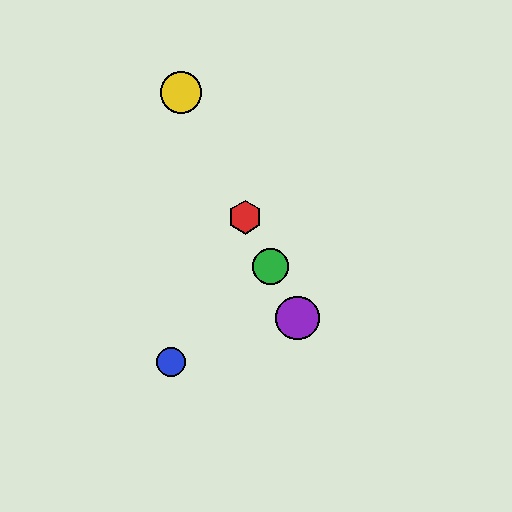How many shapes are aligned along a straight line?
4 shapes (the red hexagon, the green circle, the yellow circle, the purple circle) are aligned along a straight line.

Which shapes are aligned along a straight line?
The red hexagon, the green circle, the yellow circle, the purple circle are aligned along a straight line.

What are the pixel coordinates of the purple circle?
The purple circle is at (297, 318).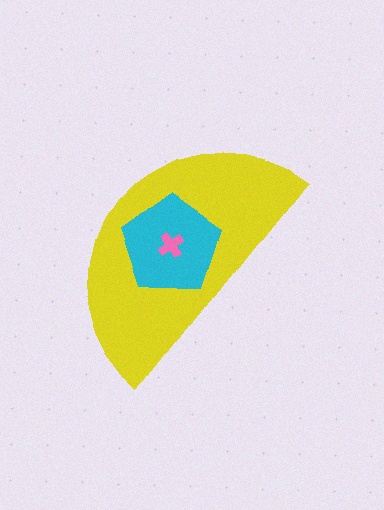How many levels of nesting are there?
3.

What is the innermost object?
The pink cross.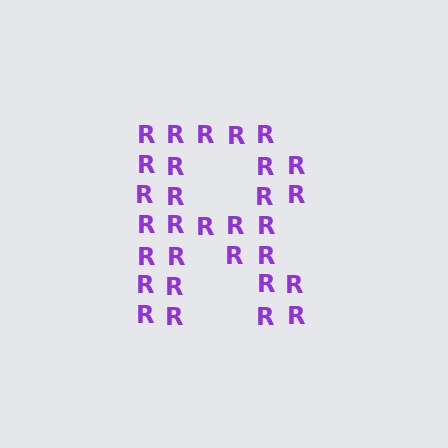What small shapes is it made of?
It is made of small letter R's.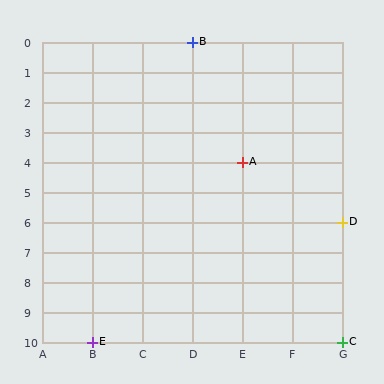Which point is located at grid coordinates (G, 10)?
Point C is at (G, 10).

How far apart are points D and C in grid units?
Points D and C are 4 rows apart.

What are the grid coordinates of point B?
Point B is at grid coordinates (D, 0).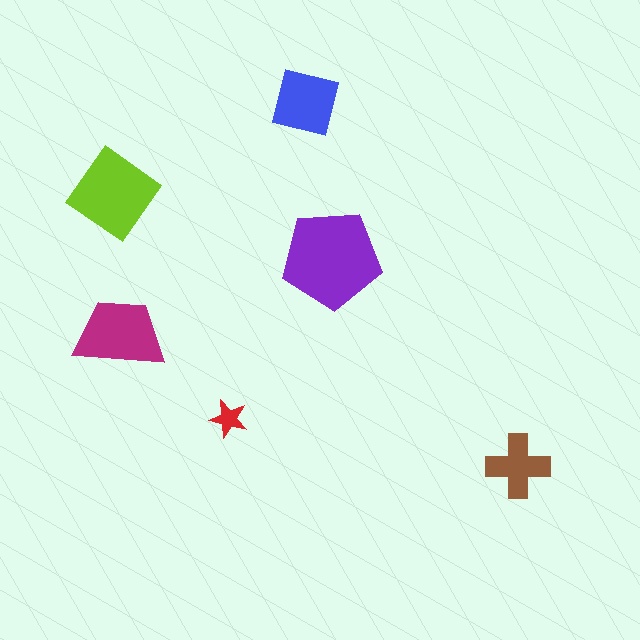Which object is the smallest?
The red star.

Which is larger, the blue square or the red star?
The blue square.